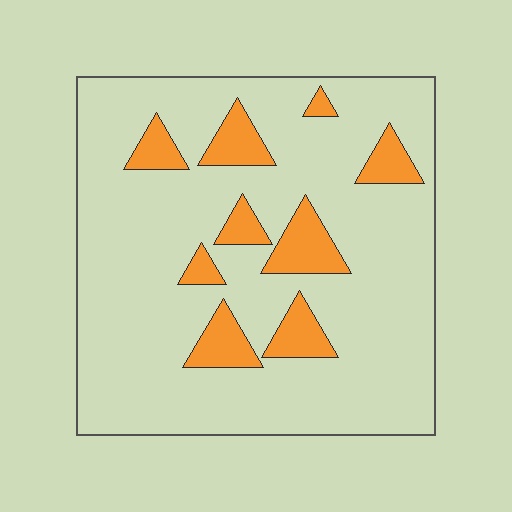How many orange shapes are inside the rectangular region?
9.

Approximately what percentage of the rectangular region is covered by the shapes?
Approximately 15%.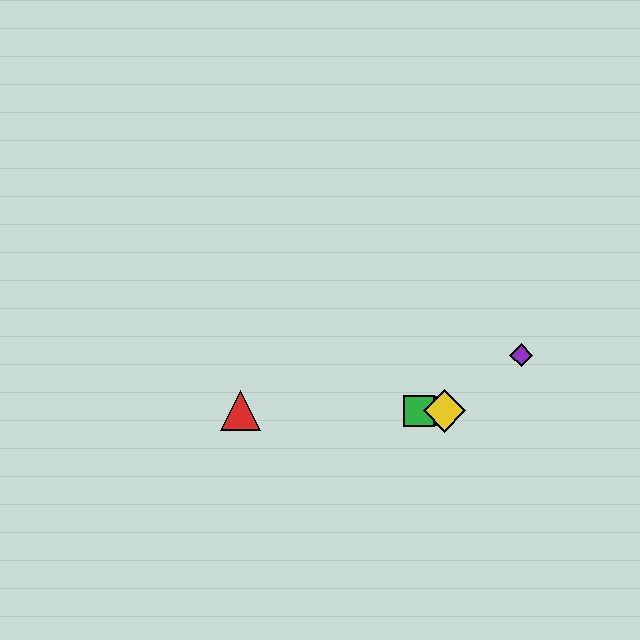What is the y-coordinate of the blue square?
The blue square is at y≈411.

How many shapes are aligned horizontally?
4 shapes (the red triangle, the blue square, the green square, the yellow diamond) are aligned horizontally.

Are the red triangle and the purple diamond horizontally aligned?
No, the red triangle is at y≈411 and the purple diamond is at y≈355.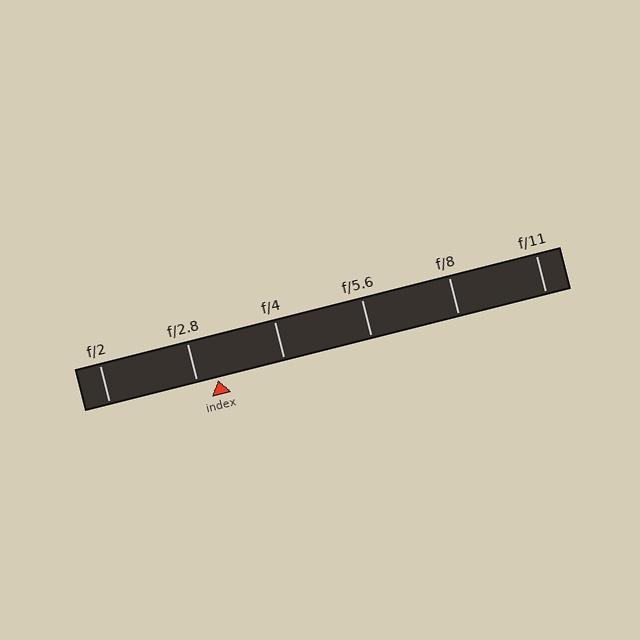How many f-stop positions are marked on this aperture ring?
There are 6 f-stop positions marked.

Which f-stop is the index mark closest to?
The index mark is closest to f/2.8.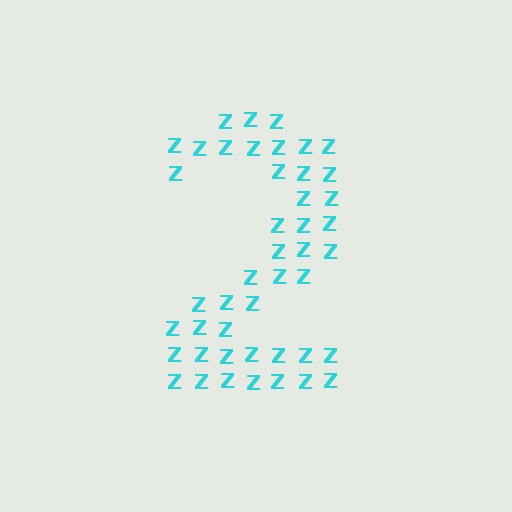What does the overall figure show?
The overall figure shows the digit 2.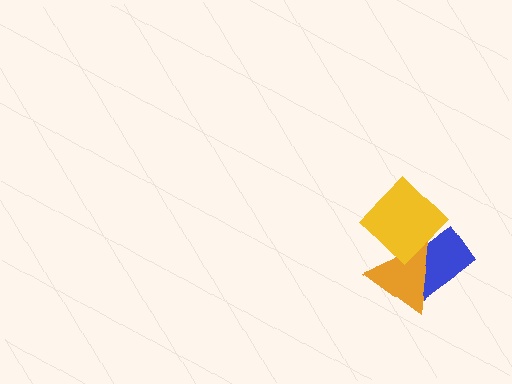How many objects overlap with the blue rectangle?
2 objects overlap with the blue rectangle.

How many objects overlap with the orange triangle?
2 objects overlap with the orange triangle.